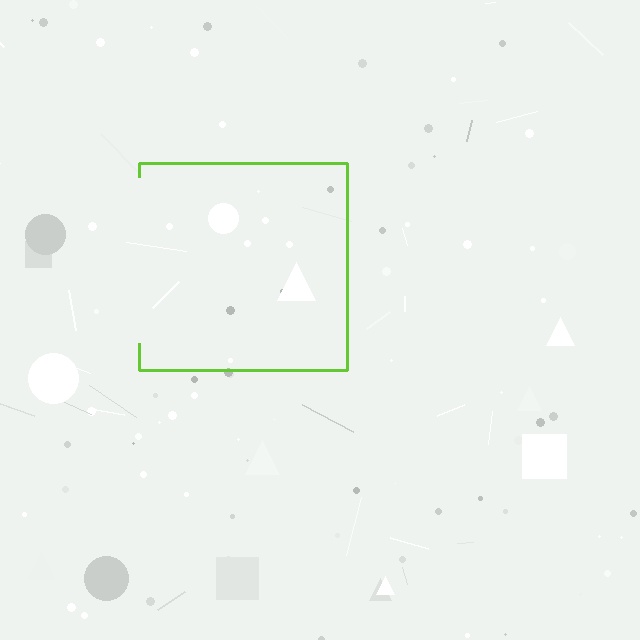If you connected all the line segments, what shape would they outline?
They would outline a square.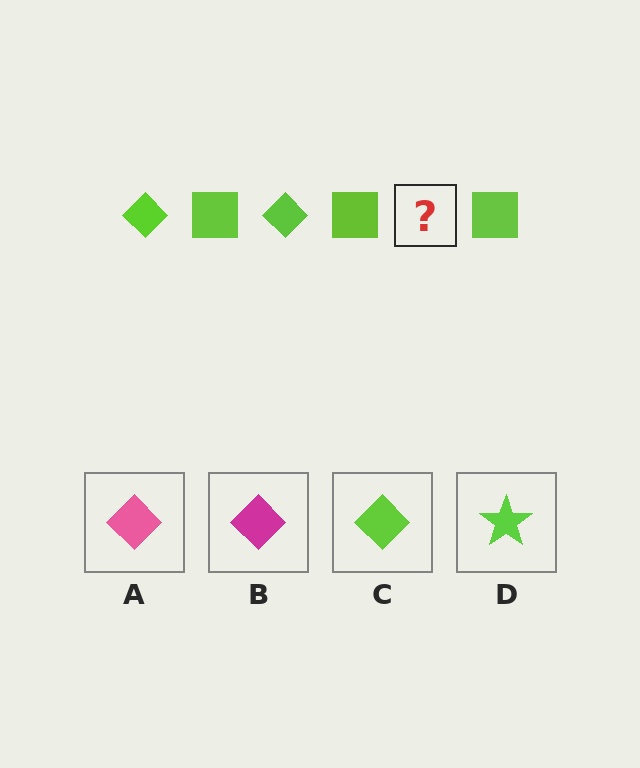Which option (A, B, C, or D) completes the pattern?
C.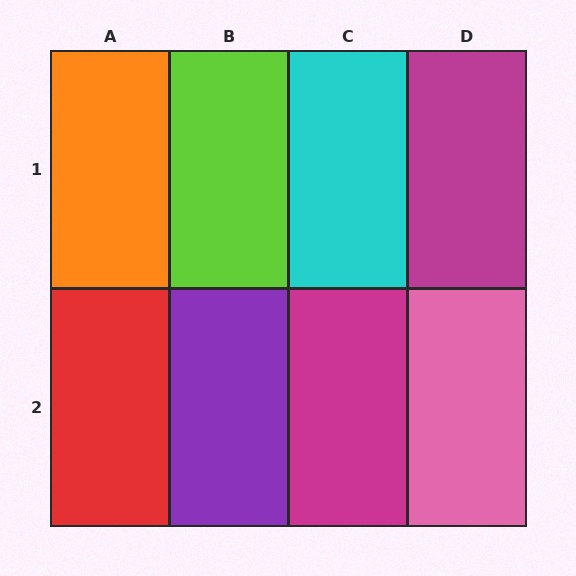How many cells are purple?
1 cell is purple.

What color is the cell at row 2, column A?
Red.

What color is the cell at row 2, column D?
Pink.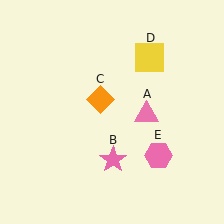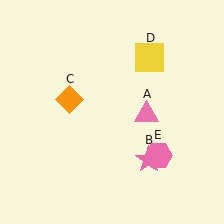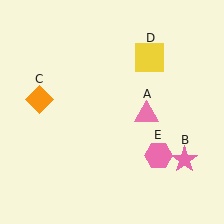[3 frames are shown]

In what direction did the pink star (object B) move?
The pink star (object B) moved right.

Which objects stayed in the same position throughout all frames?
Pink triangle (object A) and yellow square (object D) and pink hexagon (object E) remained stationary.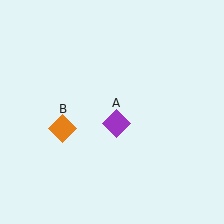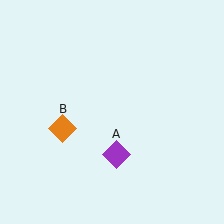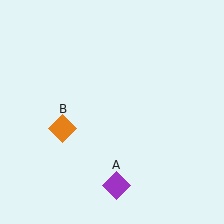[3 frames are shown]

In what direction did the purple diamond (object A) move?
The purple diamond (object A) moved down.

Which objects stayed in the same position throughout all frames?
Orange diamond (object B) remained stationary.